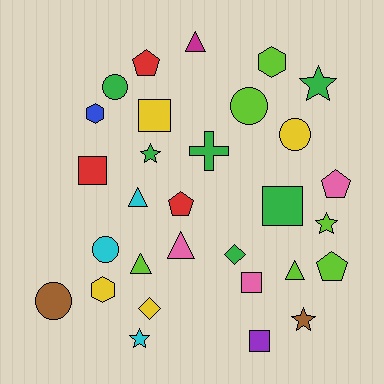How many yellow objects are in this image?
There are 4 yellow objects.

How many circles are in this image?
There are 5 circles.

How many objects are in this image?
There are 30 objects.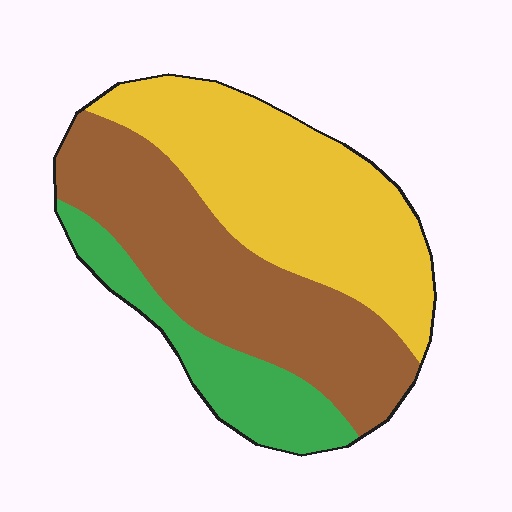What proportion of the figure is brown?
Brown covers about 40% of the figure.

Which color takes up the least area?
Green, at roughly 15%.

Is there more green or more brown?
Brown.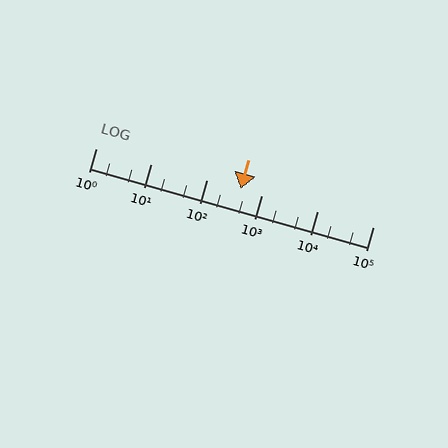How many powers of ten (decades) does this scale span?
The scale spans 5 decades, from 1 to 100000.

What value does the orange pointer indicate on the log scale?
The pointer indicates approximately 410.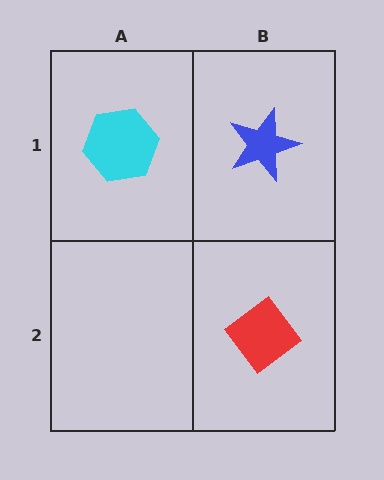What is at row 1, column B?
A blue star.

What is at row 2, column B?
A red diamond.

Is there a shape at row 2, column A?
No, that cell is empty.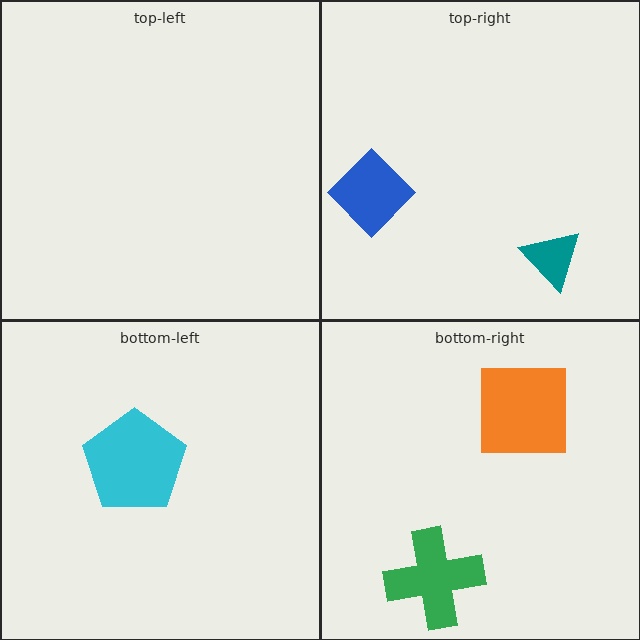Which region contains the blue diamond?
The top-right region.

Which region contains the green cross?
The bottom-right region.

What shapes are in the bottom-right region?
The orange square, the green cross.